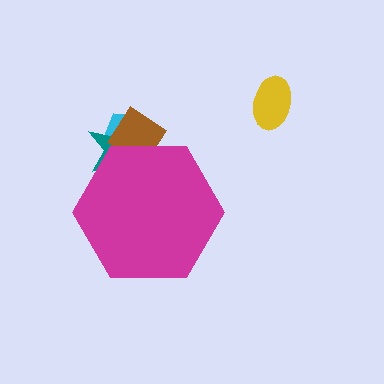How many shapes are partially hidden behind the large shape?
3 shapes are partially hidden.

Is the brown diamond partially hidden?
Yes, the brown diamond is partially hidden behind the magenta hexagon.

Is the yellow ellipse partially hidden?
No, the yellow ellipse is fully visible.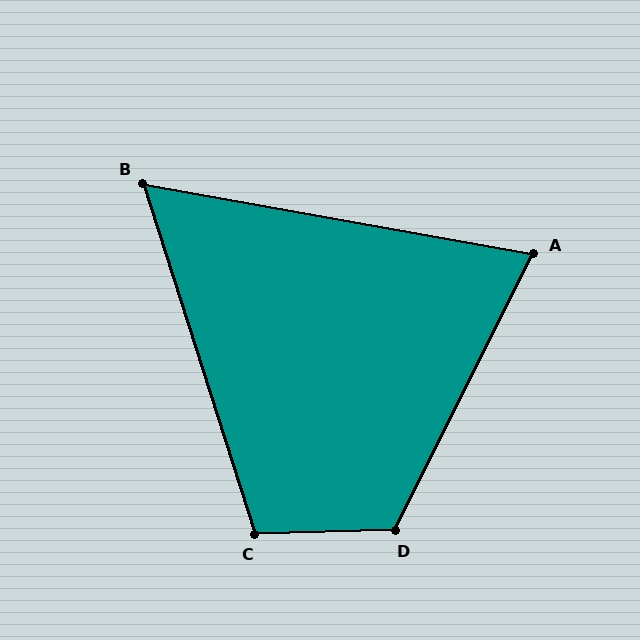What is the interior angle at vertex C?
Approximately 106 degrees (obtuse).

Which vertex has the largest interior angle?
D, at approximately 118 degrees.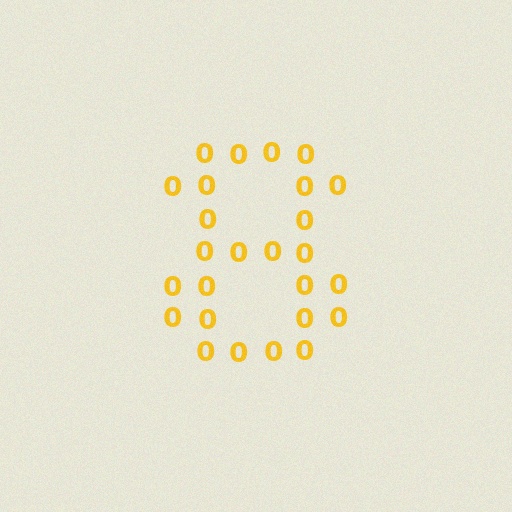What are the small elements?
The small elements are digit 0's.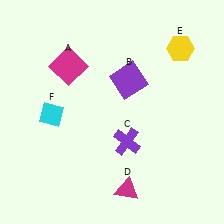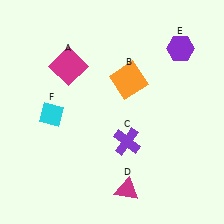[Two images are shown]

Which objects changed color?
B changed from purple to orange. E changed from yellow to purple.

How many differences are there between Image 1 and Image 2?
There are 2 differences between the two images.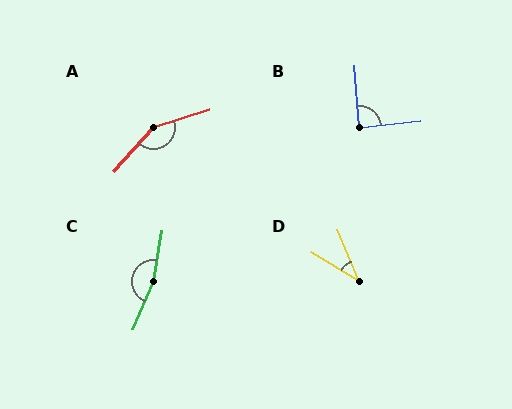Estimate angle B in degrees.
Approximately 88 degrees.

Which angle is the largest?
C, at approximately 167 degrees.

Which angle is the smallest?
D, at approximately 36 degrees.